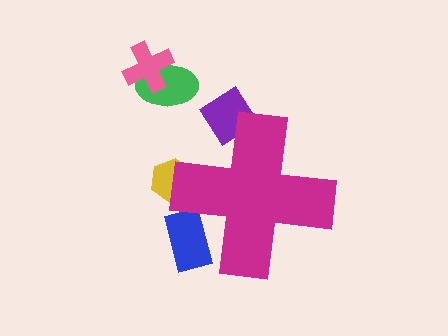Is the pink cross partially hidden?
No, the pink cross is fully visible.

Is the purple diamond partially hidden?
Yes, the purple diamond is partially hidden behind the magenta cross.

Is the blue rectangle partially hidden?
Yes, the blue rectangle is partially hidden behind the magenta cross.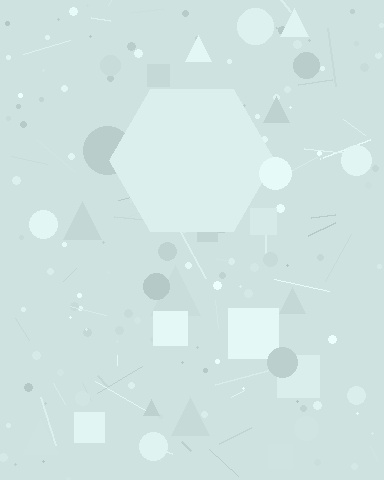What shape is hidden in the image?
A hexagon is hidden in the image.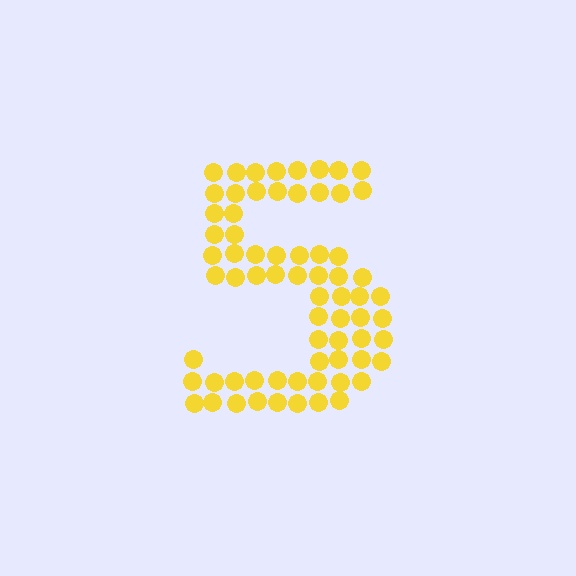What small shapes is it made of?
It is made of small circles.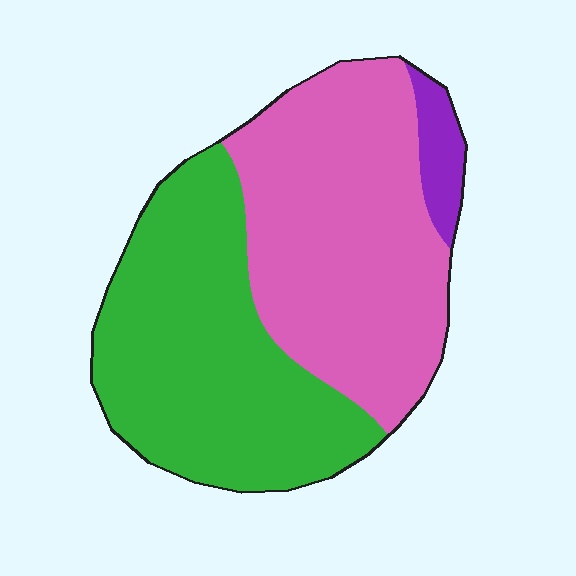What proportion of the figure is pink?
Pink takes up about one half (1/2) of the figure.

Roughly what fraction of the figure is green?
Green covers 46% of the figure.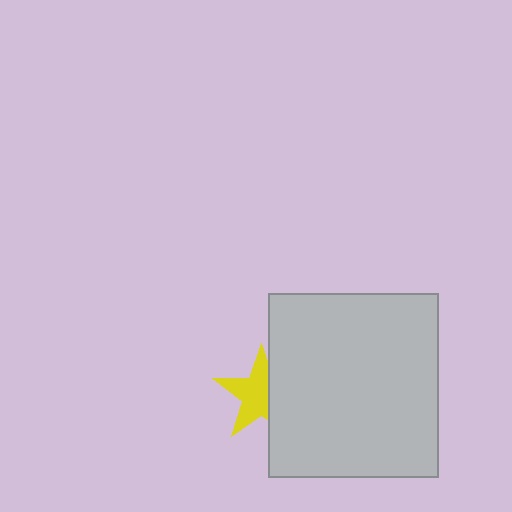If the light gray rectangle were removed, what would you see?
You would see the complete yellow star.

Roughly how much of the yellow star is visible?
About half of it is visible (roughly 62%).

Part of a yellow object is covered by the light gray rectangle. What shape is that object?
It is a star.